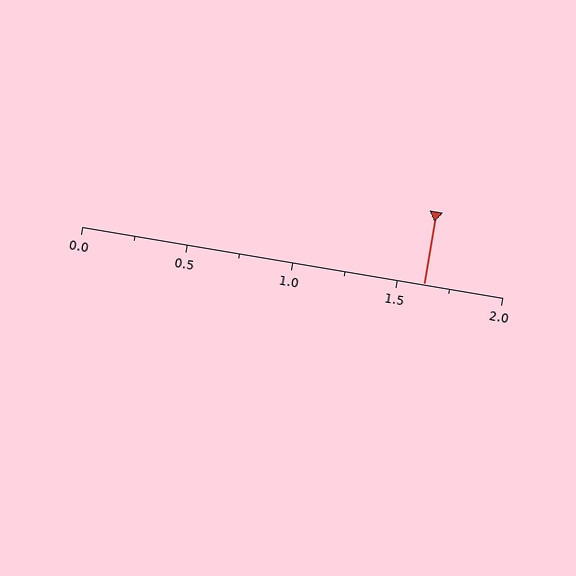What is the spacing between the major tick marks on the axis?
The major ticks are spaced 0.5 apart.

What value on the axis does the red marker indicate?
The marker indicates approximately 1.62.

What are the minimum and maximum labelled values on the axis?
The axis runs from 0.0 to 2.0.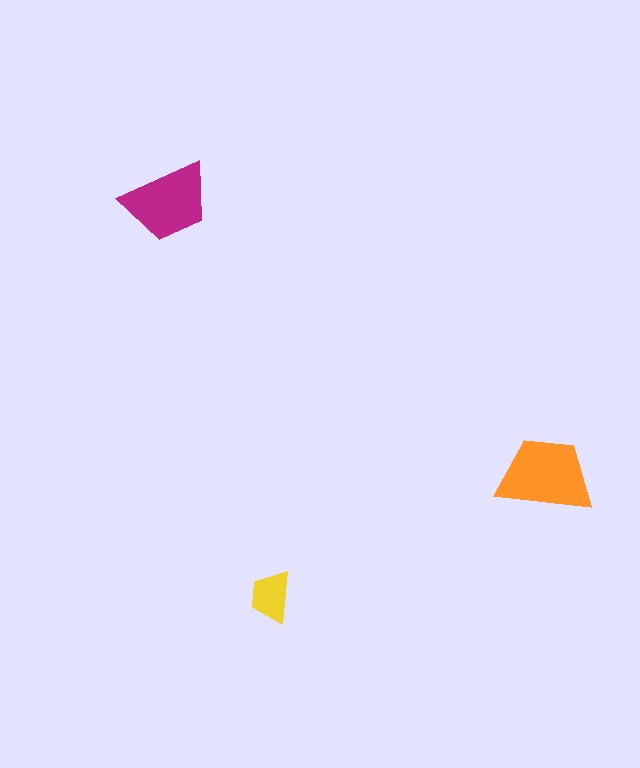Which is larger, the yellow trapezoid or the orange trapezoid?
The orange one.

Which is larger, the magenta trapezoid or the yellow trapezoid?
The magenta one.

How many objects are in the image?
There are 3 objects in the image.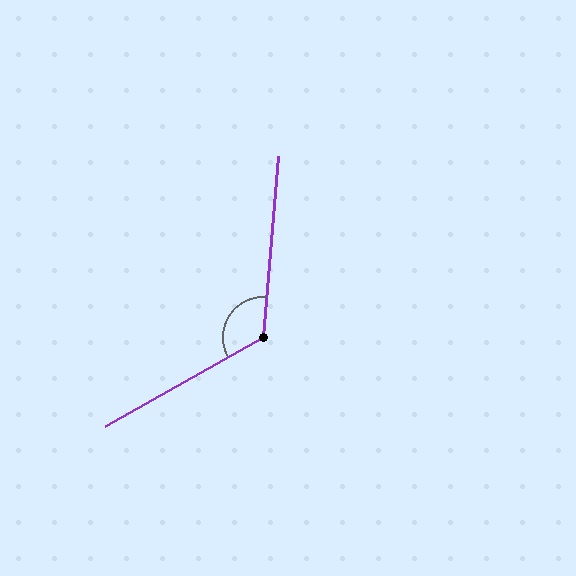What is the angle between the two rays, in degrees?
Approximately 124 degrees.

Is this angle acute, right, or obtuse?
It is obtuse.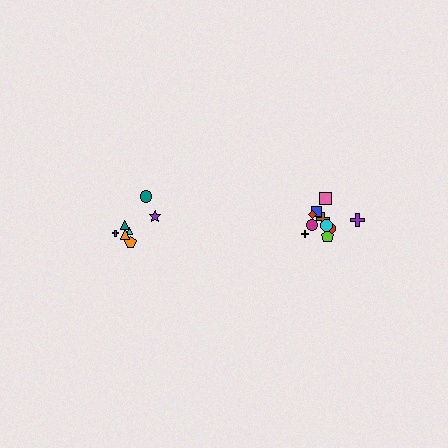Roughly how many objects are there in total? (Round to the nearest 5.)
Roughly 15 objects in total.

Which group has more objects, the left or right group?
The right group.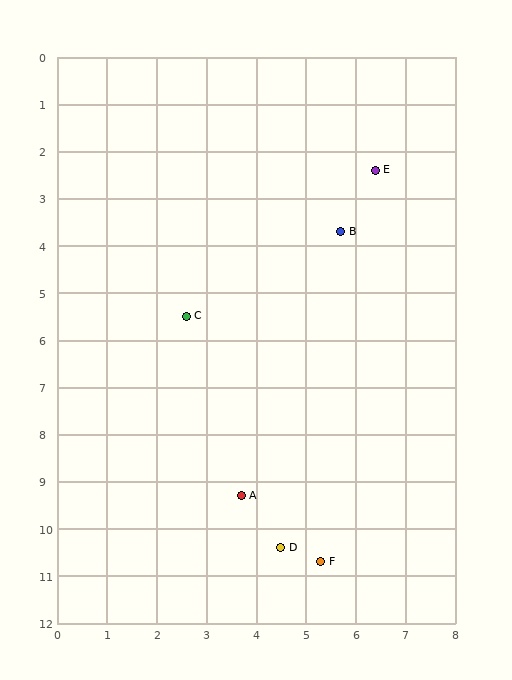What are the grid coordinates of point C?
Point C is at approximately (2.6, 5.5).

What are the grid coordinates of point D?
Point D is at approximately (4.5, 10.4).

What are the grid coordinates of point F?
Point F is at approximately (5.3, 10.7).